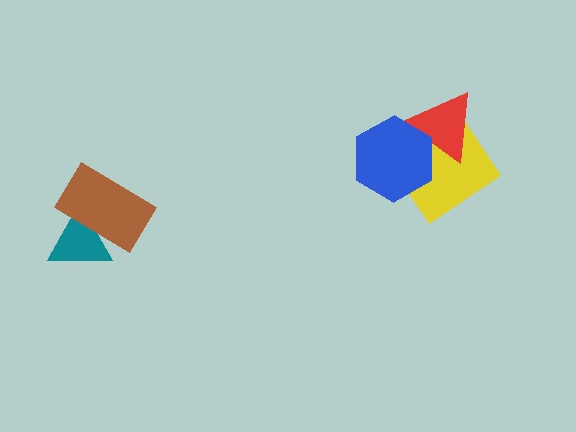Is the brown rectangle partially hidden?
No, no other shape covers it.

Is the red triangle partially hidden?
Yes, it is partially covered by another shape.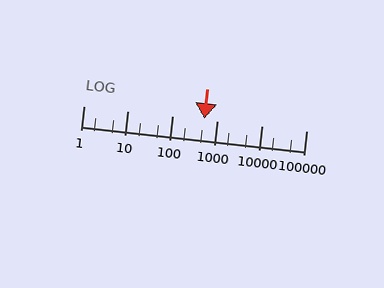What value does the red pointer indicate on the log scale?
The pointer indicates approximately 520.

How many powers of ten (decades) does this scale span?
The scale spans 5 decades, from 1 to 100000.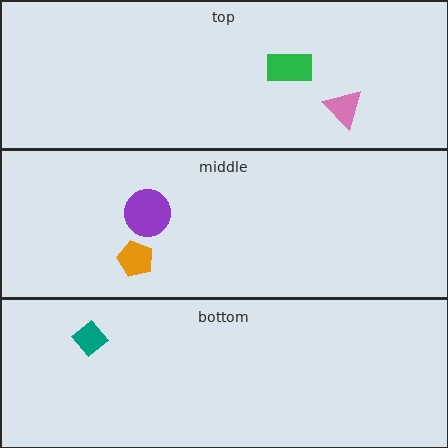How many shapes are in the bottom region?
1.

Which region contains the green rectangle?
The top region.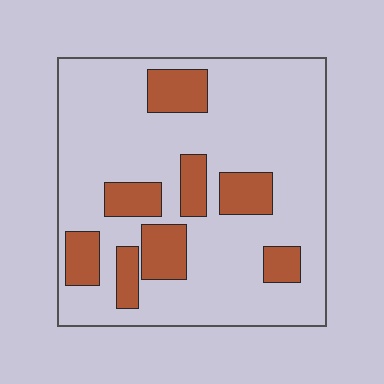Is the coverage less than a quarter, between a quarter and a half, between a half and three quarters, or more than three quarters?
Less than a quarter.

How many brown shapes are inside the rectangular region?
8.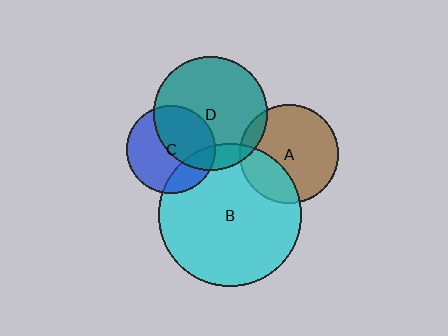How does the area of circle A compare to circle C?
Approximately 1.2 times.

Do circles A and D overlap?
Yes.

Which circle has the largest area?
Circle B (cyan).